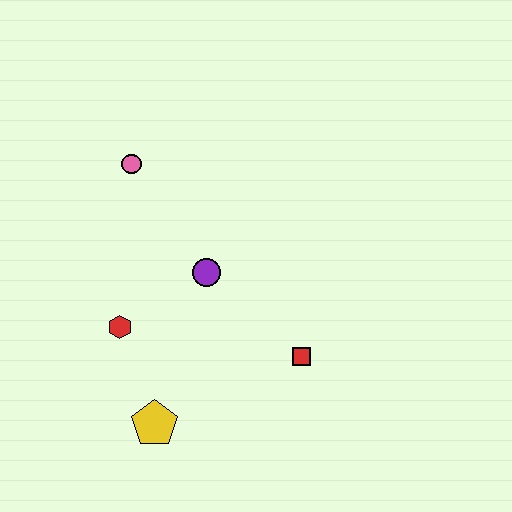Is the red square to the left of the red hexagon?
No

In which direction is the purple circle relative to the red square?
The purple circle is to the left of the red square.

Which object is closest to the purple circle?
The red hexagon is closest to the purple circle.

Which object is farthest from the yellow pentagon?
The pink circle is farthest from the yellow pentagon.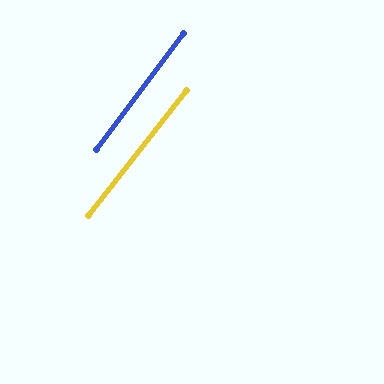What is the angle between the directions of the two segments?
Approximately 1 degree.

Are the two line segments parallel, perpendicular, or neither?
Parallel — their directions differ by only 1.2°.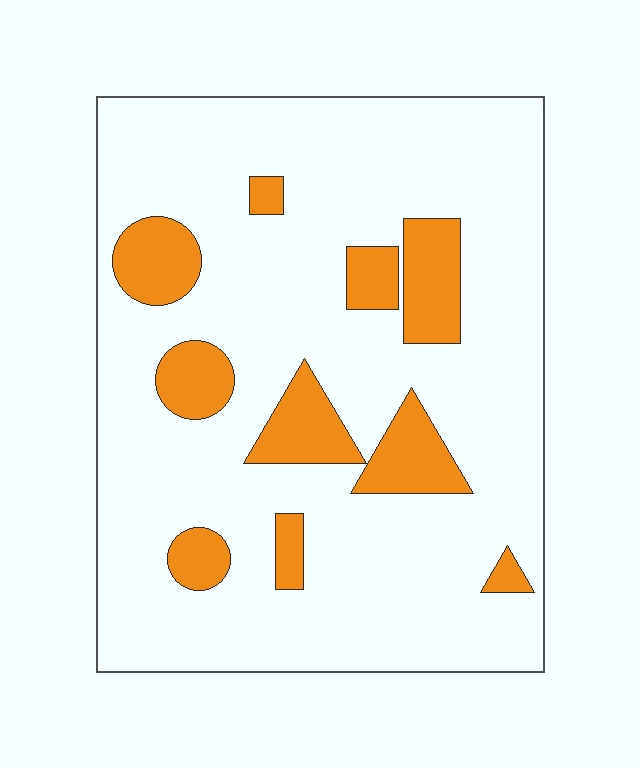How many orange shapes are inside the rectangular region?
10.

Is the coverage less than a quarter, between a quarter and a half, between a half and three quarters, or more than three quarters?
Less than a quarter.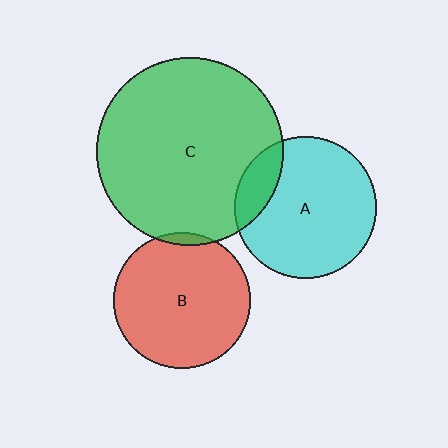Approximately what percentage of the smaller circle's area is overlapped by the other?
Approximately 15%.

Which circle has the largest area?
Circle C (green).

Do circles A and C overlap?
Yes.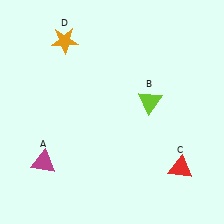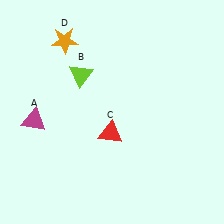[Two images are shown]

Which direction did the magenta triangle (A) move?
The magenta triangle (A) moved up.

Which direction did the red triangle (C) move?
The red triangle (C) moved left.